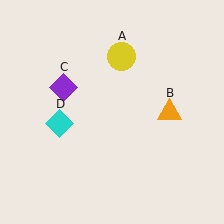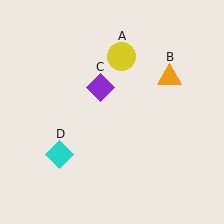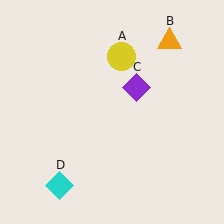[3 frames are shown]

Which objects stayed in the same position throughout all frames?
Yellow circle (object A) remained stationary.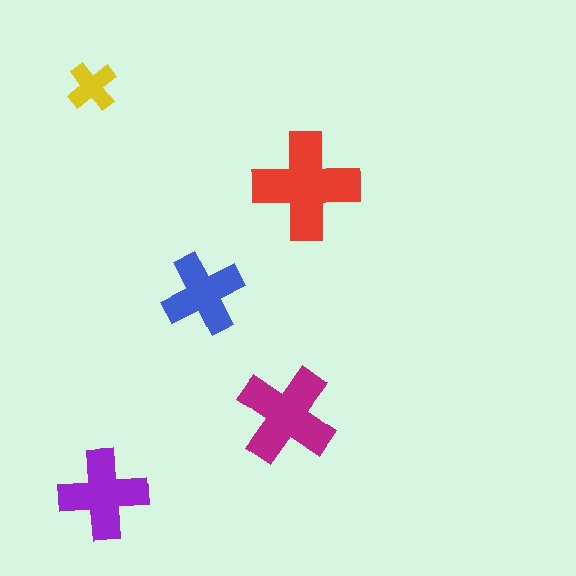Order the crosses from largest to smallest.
the red one, the magenta one, the purple one, the blue one, the yellow one.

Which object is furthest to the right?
The red cross is rightmost.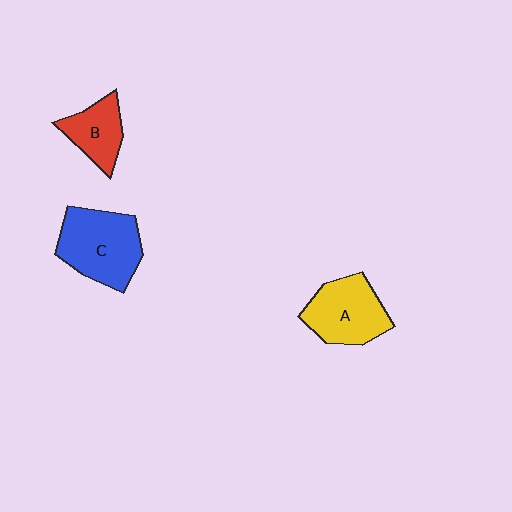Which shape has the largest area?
Shape C (blue).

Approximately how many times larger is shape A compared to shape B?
Approximately 1.5 times.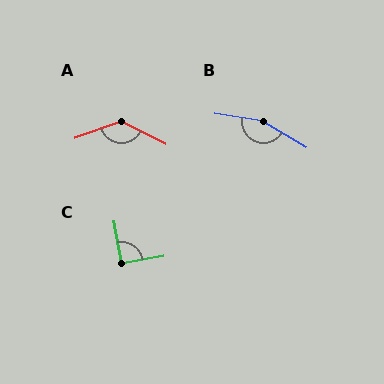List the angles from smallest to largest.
C (89°), A (134°), B (158°).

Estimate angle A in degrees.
Approximately 134 degrees.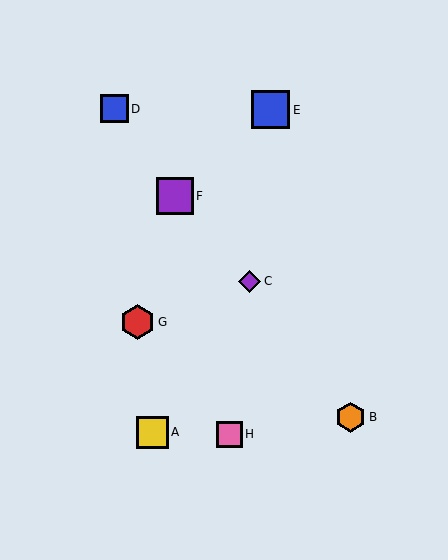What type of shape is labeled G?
Shape G is a red hexagon.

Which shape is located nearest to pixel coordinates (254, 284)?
The purple diamond (labeled C) at (249, 281) is nearest to that location.